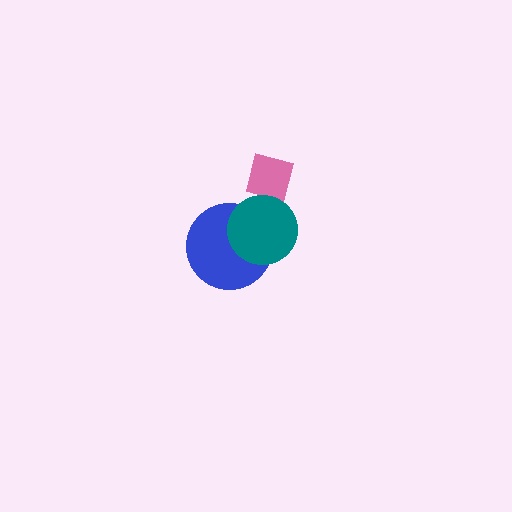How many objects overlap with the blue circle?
1 object overlaps with the blue circle.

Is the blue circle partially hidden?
Yes, it is partially covered by another shape.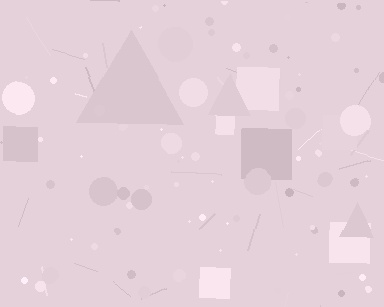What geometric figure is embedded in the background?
A triangle is embedded in the background.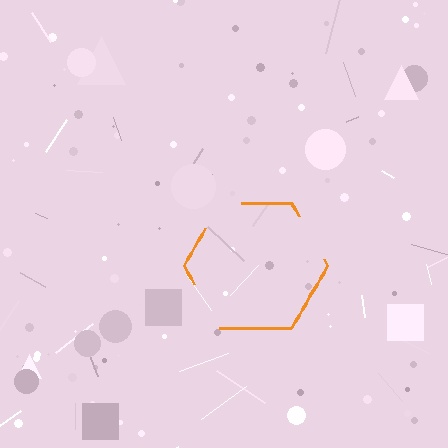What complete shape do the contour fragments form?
The contour fragments form a hexagon.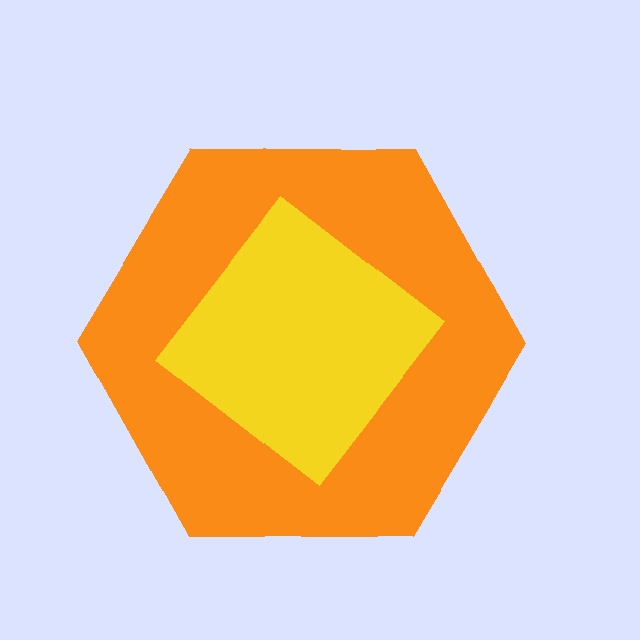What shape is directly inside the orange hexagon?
The yellow diamond.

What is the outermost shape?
The orange hexagon.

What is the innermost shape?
The yellow diamond.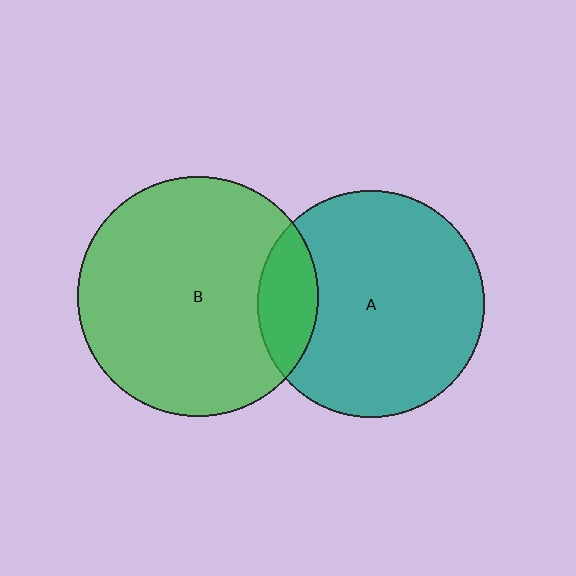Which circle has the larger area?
Circle B (green).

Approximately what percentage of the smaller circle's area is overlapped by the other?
Approximately 15%.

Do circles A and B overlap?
Yes.